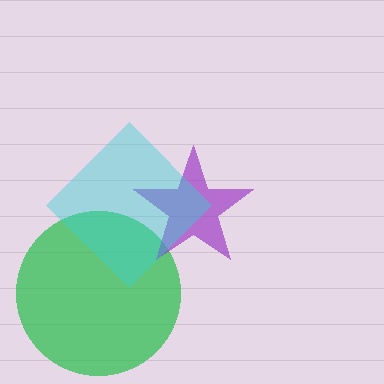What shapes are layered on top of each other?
The layered shapes are: a green circle, a purple star, a cyan diamond.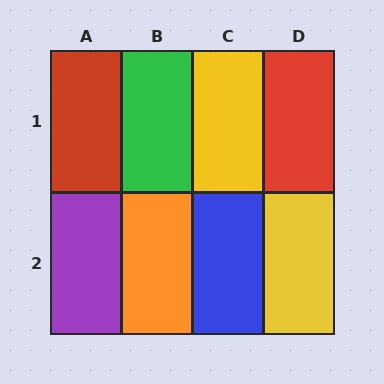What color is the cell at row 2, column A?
Purple.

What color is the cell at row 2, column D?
Yellow.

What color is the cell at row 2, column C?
Blue.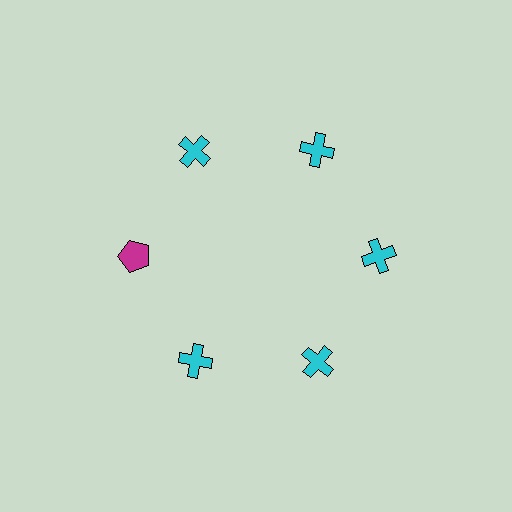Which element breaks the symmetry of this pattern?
The magenta pentagon at roughly the 9 o'clock position breaks the symmetry. All other shapes are cyan crosses.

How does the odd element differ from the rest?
It differs in both color (magenta instead of cyan) and shape (pentagon instead of cross).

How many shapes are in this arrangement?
There are 6 shapes arranged in a ring pattern.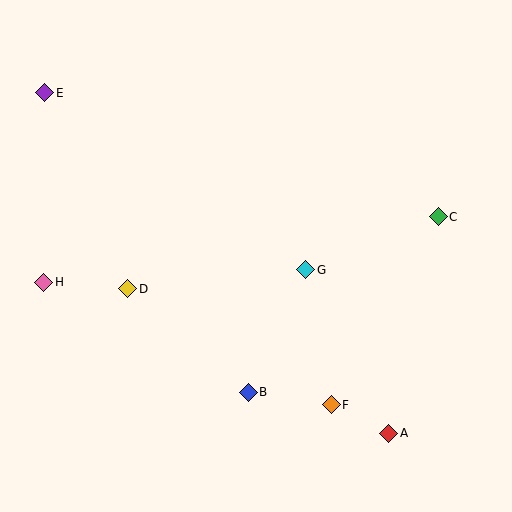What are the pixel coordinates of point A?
Point A is at (389, 433).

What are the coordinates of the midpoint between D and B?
The midpoint between D and B is at (188, 340).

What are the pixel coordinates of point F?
Point F is at (331, 405).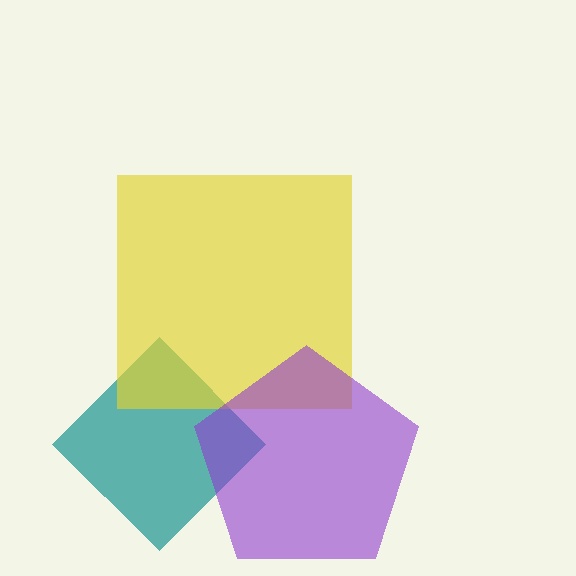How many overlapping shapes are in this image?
There are 3 overlapping shapes in the image.